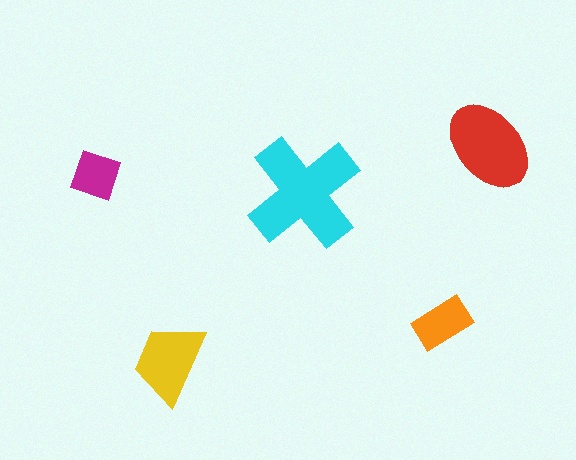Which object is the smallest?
The magenta square.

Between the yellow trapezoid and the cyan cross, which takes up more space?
The cyan cross.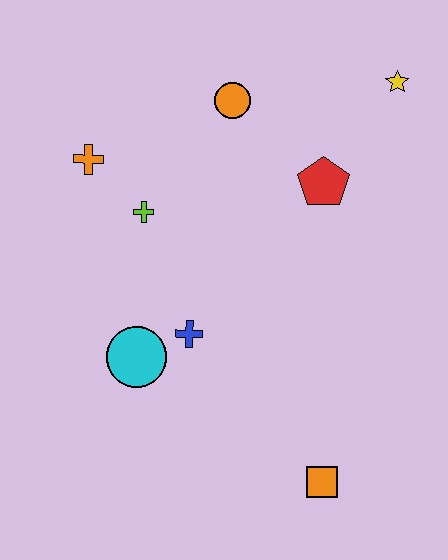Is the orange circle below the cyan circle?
No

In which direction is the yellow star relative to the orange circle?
The yellow star is to the right of the orange circle.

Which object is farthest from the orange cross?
The orange square is farthest from the orange cross.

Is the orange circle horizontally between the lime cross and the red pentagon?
Yes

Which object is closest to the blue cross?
The cyan circle is closest to the blue cross.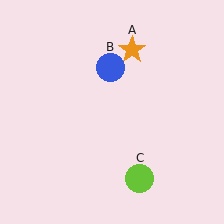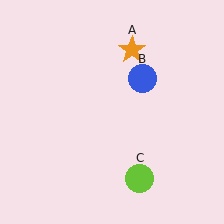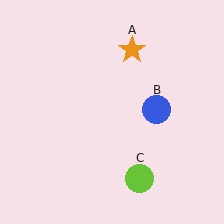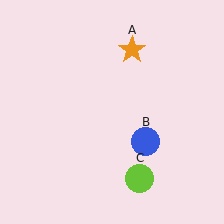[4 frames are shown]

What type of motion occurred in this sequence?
The blue circle (object B) rotated clockwise around the center of the scene.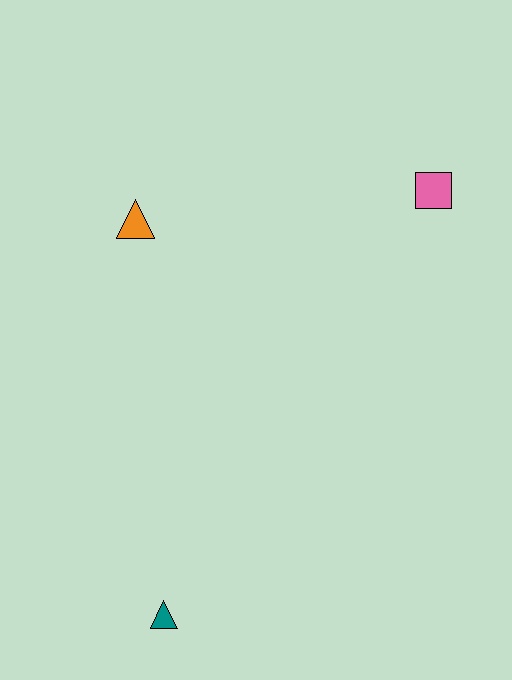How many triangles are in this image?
There are 2 triangles.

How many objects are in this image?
There are 3 objects.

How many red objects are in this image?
There are no red objects.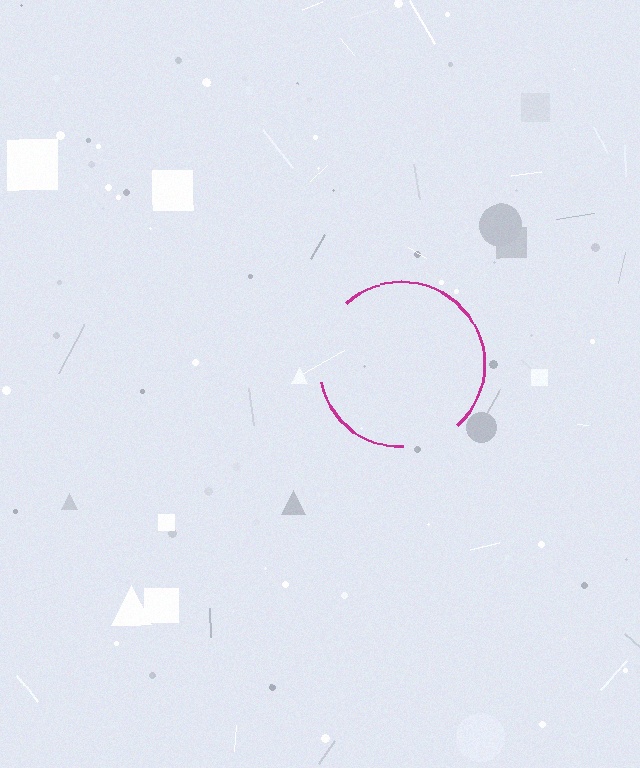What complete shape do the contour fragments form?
The contour fragments form a circle.